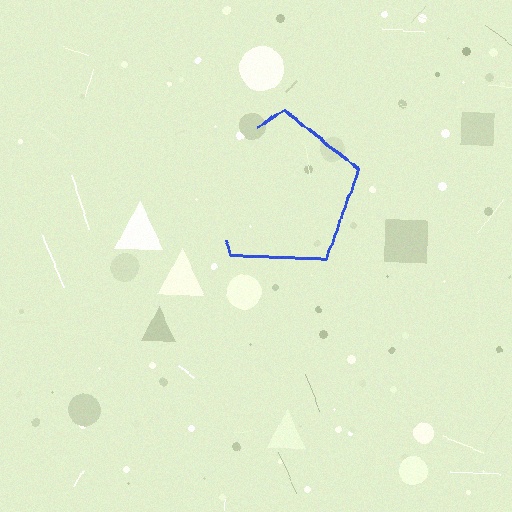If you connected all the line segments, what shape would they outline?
They would outline a pentagon.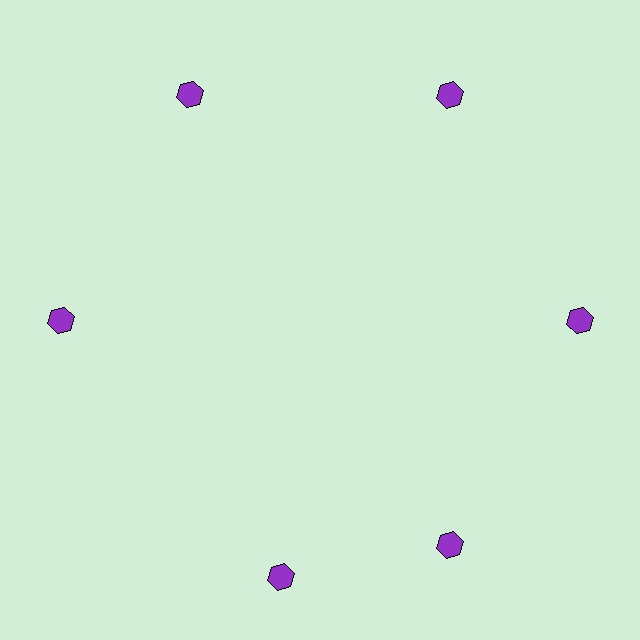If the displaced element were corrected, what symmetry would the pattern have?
It would have 6-fold rotational symmetry — the pattern would map onto itself every 60 degrees.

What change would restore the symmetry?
The symmetry would be restored by rotating it back into even spacing with its neighbors so that all 6 hexagons sit at equal angles and equal distance from the center.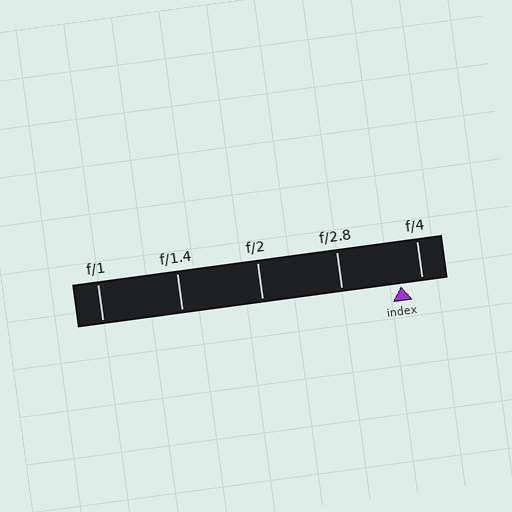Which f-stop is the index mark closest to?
The index mark is closest to f/4.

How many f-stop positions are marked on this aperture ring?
There are 5 f-stop positions marked.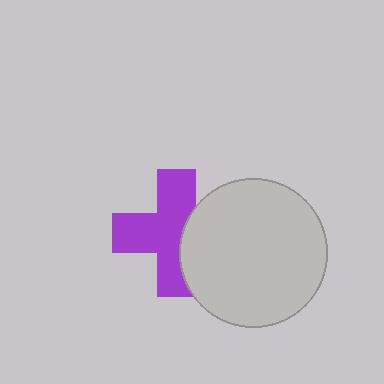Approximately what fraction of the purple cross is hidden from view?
Roughly 33% of the purple cross is hidden behind the light gray circle.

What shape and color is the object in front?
The object in front is a light gray circle.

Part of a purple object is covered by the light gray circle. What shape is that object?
It is a cross.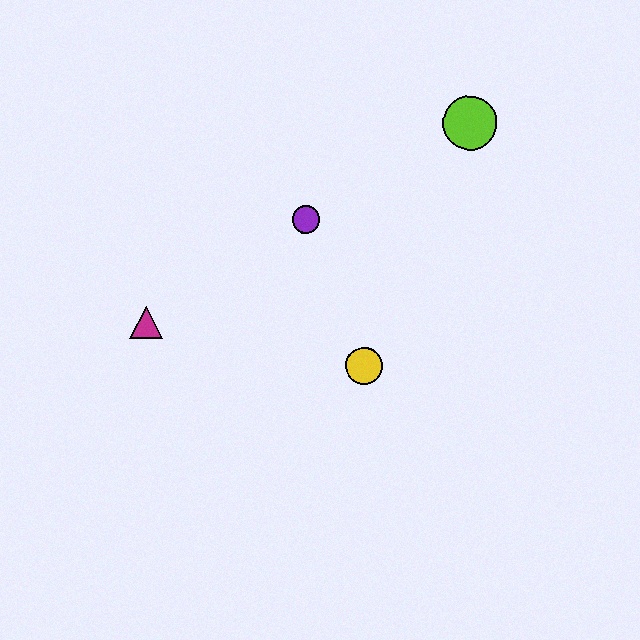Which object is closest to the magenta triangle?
The purple circle is closest to the magenta triangle.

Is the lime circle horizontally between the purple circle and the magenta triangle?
No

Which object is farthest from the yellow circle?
The lime circle is farthest from the yellow circle.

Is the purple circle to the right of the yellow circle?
No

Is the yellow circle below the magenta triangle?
Yes